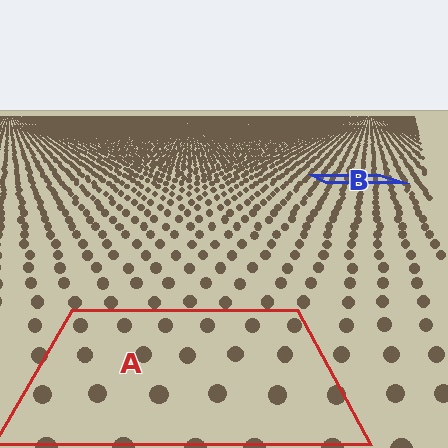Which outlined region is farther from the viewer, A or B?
Region B is farther from the viewer — the texture elements inside it appear smaller and more densely packed.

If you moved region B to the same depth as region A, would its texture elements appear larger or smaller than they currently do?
They would appear larger. At a closer depth, the same texture elements are projected at a bigger on-screen size.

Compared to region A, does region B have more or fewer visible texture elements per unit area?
Region B has more texture elements per unit area — they are packed more densely because it is farther away.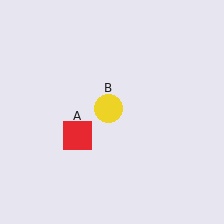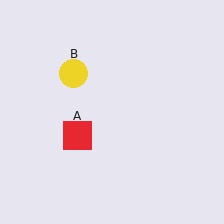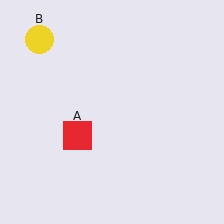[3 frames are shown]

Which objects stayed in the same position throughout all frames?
Red square (object A) remained stationary.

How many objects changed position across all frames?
1 object changed position: yellow circle (object B).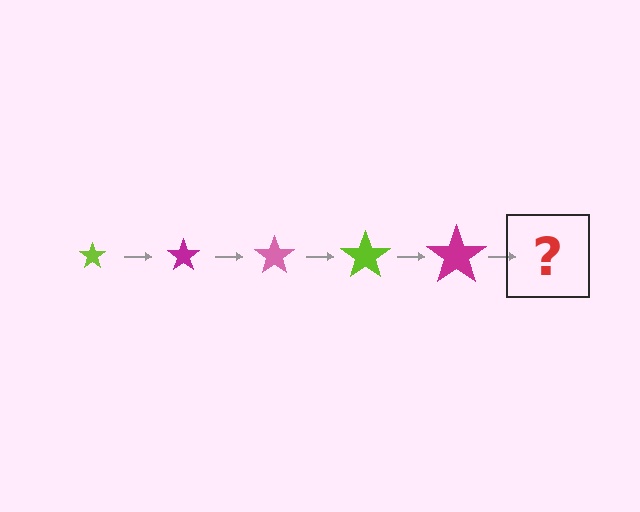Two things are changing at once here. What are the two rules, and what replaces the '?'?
The two rules are that the star grows larger each step and the color cycles through lime, magenta, and pink. The '?' should be a pink star, larger than the previous one.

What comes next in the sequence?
The next element should be a pink star, larger than the previous one.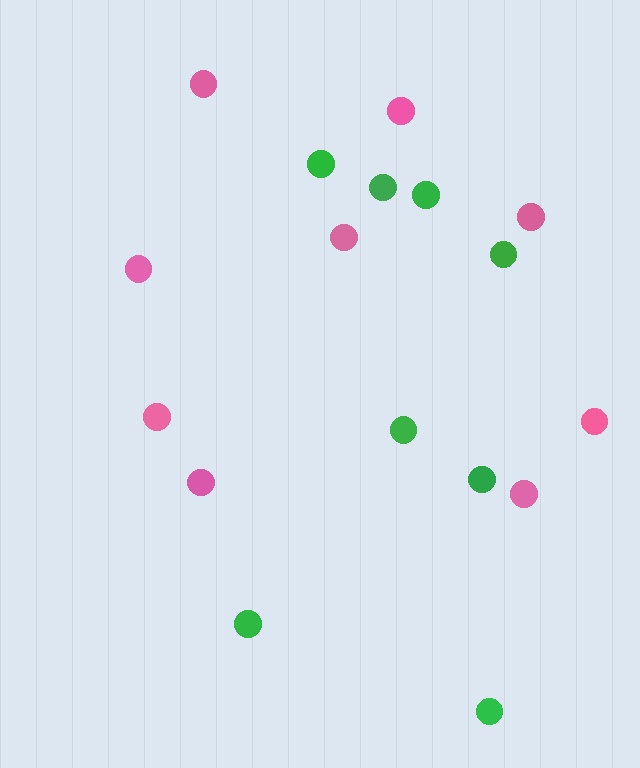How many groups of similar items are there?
There are 2 groups: one group of pink circles (9) and one group of green circles (8).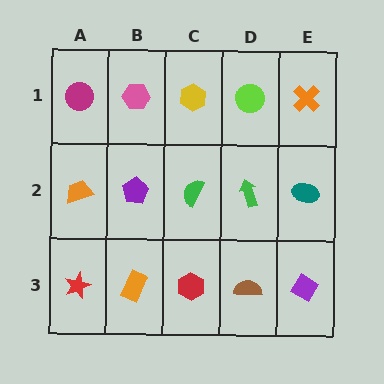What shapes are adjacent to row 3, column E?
A teal ellipse (row 2, column E), a brown semicircle (row 3, column D).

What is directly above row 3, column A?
An orange trapezoid.